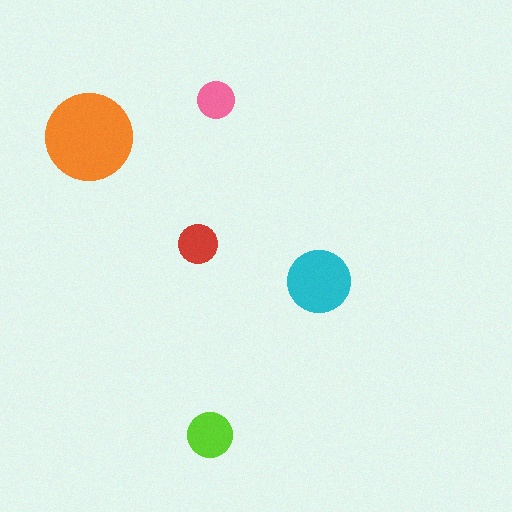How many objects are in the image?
There are 5 objects in the image.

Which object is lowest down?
The lime circle is bottommost.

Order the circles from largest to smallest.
the orange one, the cyan one, the lime one, the red one, the pink one.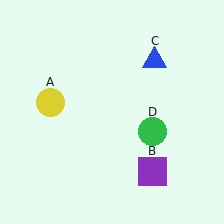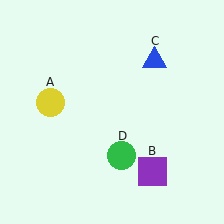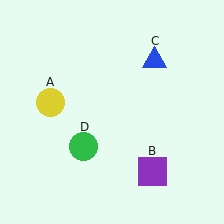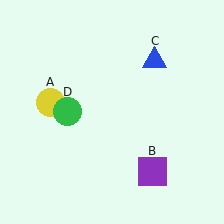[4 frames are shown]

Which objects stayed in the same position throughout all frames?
Yellow circle (object A) and purple square (object B) and blue triangle (object C) remained stationary.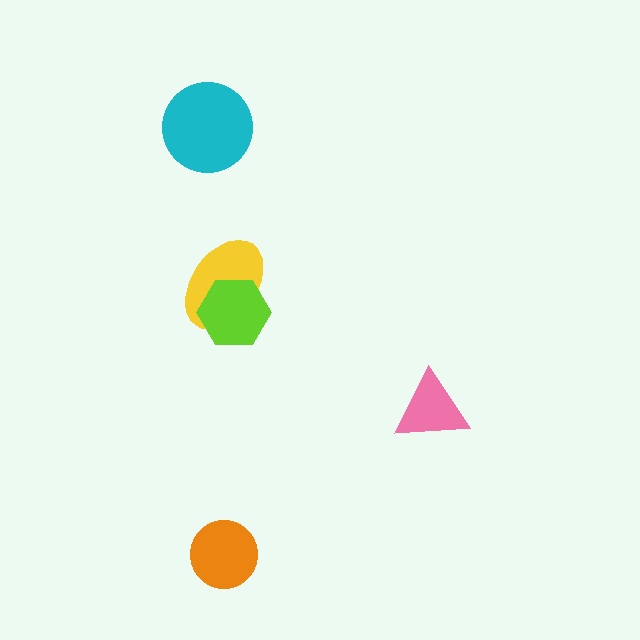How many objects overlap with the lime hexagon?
1 object overlaps with the lime hexagon.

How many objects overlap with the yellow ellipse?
1 object overlaps with the yellow ellipse.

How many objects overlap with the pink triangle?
0 objects overlap with the pink triangle.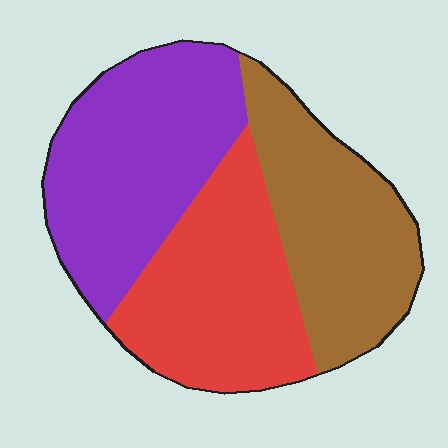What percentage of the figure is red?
Red takes up about one third (1/3) of the figure.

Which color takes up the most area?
Purple, at roughly 35%.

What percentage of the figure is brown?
Brown covers roughly 30% of the figure.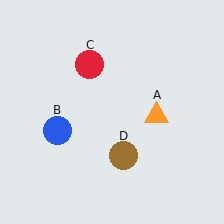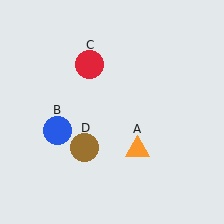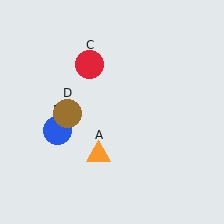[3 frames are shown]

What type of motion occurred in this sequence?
The orange triangle (object A), brown circle (object D) rotated clockwise around the center of the scene.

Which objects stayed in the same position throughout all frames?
Blue circle (object B) and red circle (object C) remained stationary.